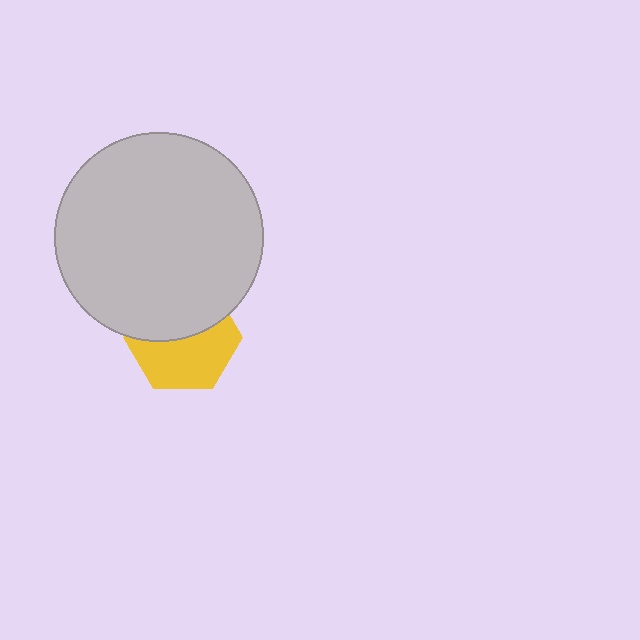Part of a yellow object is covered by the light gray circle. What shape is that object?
It is a hexagon.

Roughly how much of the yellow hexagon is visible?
About half of it is visible (roughly 54%).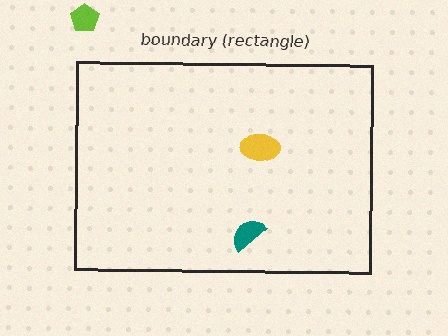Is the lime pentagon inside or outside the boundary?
Outside.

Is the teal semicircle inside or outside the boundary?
Inside.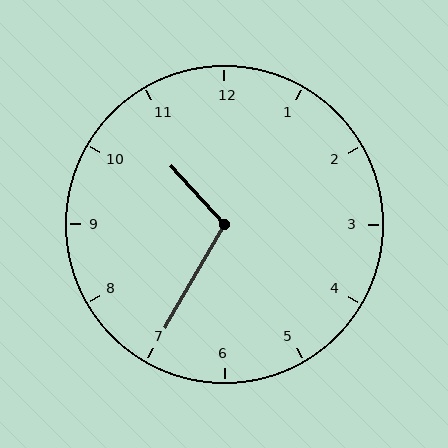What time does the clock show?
10:35.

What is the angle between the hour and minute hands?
Approximately 108 degrees.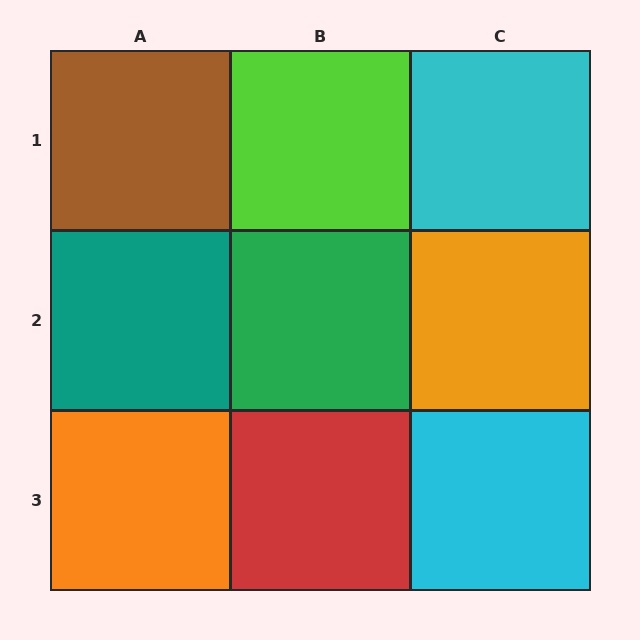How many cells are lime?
1 cell is lime.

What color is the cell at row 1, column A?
Brown.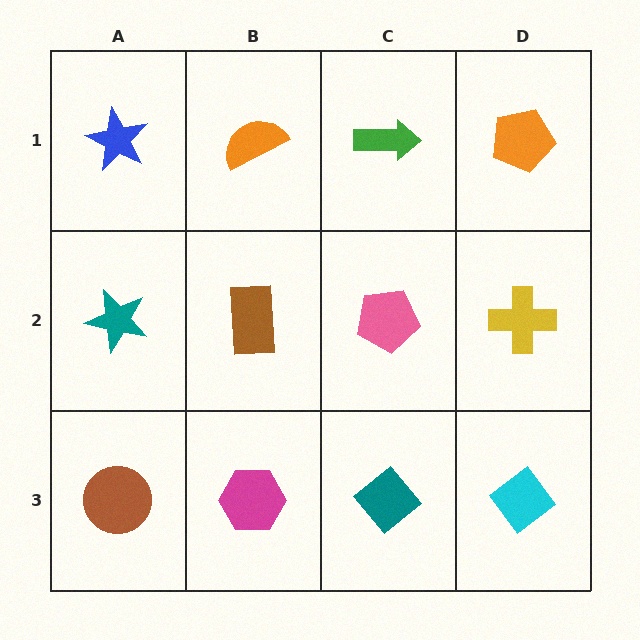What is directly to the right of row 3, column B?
A teal diamond.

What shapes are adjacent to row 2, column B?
An orange semicircle (row 1, column B), a magenta hexagon (row 3, column B), a teal star (row 2, column A), a pink pentagon (row 2, column C).